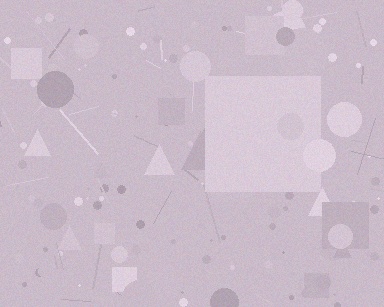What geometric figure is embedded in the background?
A square is embedded in the background.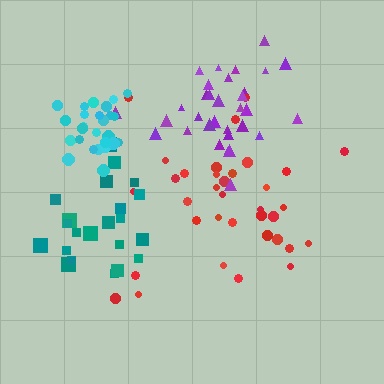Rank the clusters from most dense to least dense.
cyan, purple, teal, red.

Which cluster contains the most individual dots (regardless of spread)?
Red (35).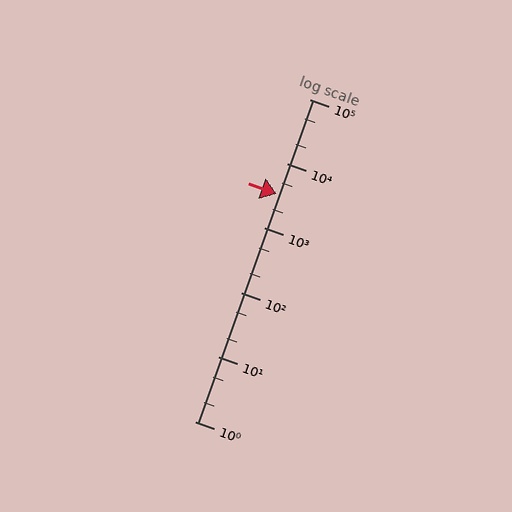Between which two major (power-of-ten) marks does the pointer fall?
The pointer is between 1000 and 10000.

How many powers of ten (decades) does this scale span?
The scale spans 5 decades, from 1 to 100000.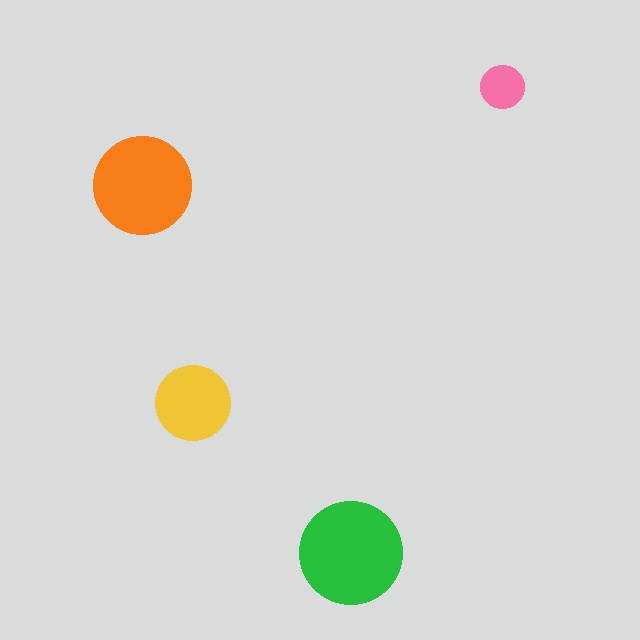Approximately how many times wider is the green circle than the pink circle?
About 2.5 times wider.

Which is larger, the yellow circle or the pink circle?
The yellow one.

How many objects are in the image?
There are 4 objects in the image.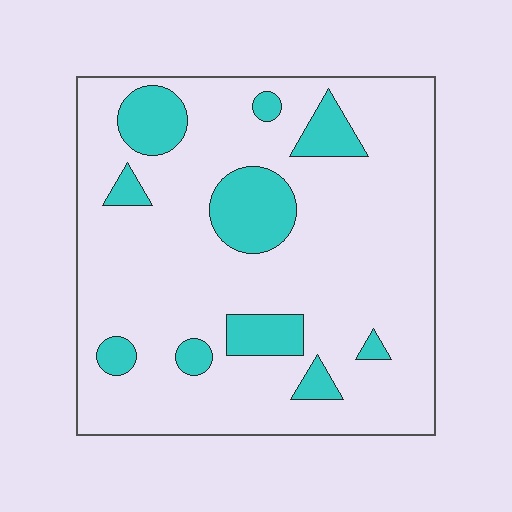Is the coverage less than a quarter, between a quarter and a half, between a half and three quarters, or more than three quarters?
Less than a quarter.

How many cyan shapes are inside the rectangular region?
10.